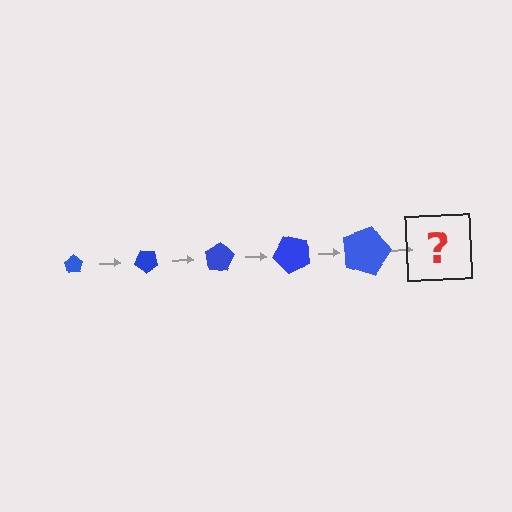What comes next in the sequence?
The next element should be a pentagon, larger than the previous one and rotated 200 degrees from the start.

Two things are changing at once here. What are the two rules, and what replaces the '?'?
The two rules are that the pentagon grows larger each step and it rotates 40 degrees each step. The '?' should be a pentagon, larger than the previous one and rotated 200 degrees from the start.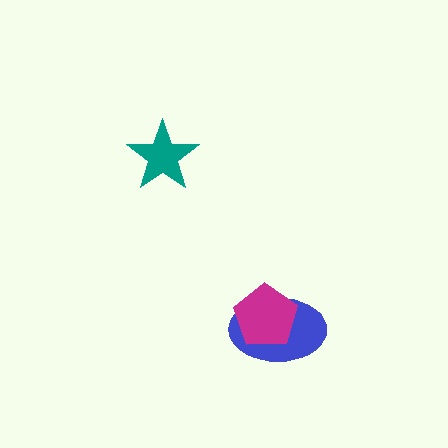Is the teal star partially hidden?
No, no other shape covers it.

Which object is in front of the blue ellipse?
The magenta pentagon is in front of the blue ellipse.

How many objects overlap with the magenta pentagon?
1 object overlaps with the magenta pentagon.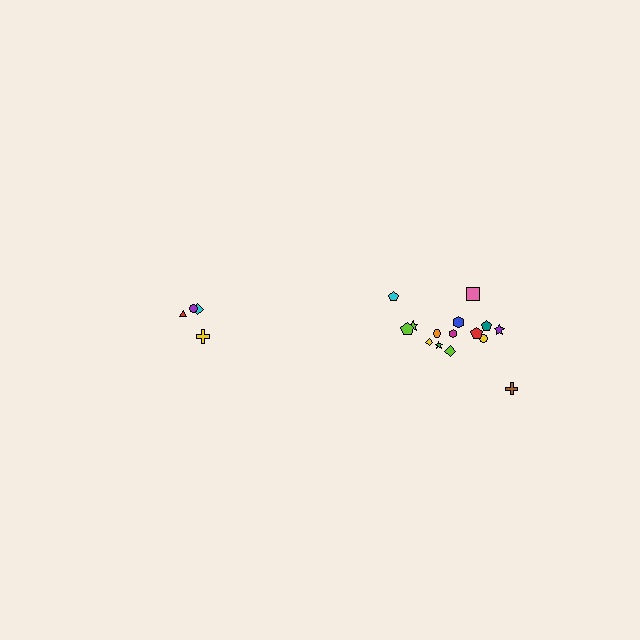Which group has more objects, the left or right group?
The right group.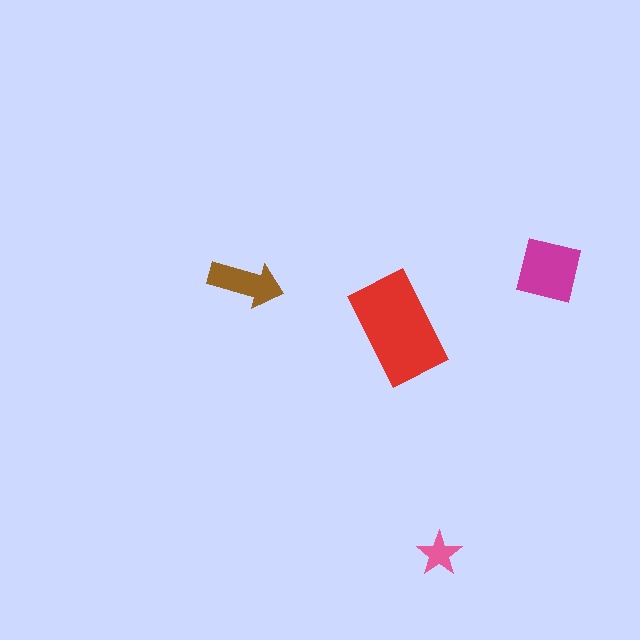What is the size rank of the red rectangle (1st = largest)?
1st.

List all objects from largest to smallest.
The red rectangle, the magenta square, the brown arrow, the pink star.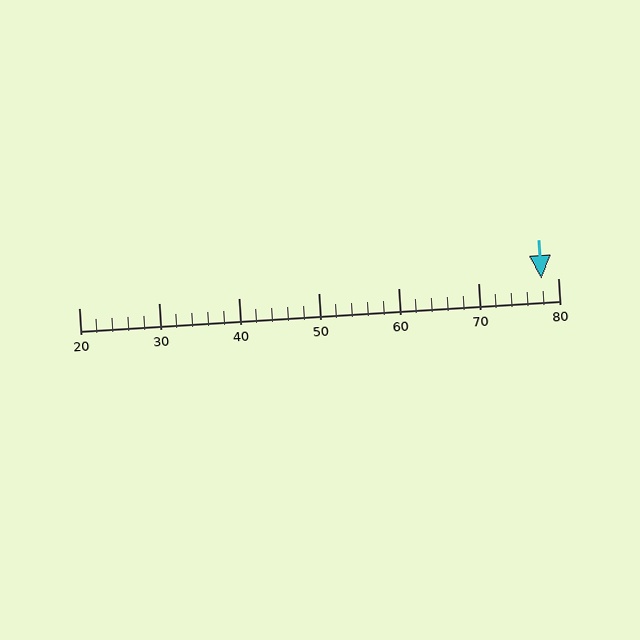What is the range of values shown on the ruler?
The ruler shows values from 20 to 80.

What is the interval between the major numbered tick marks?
The major tick marks are spaced 10 units apart.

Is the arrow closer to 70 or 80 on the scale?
The arrow is closer to 80.